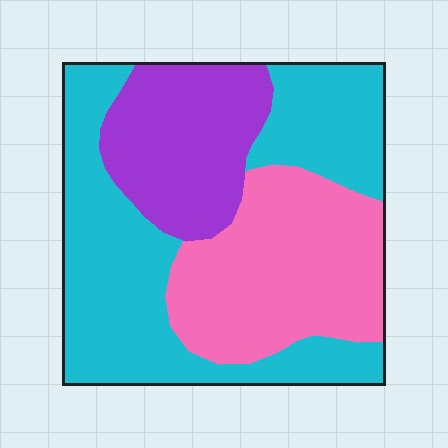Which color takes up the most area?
Cyan, at roughly 45%.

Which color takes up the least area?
Purple, at roughly 20%.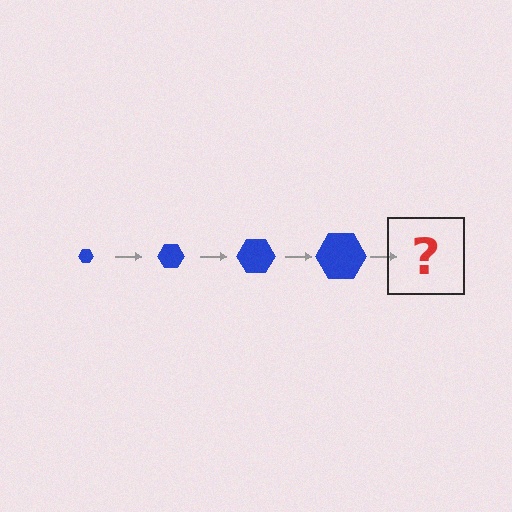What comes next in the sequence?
The next element should be a blue hexagon, larger than the previous one.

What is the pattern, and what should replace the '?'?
The pattern is that the hexagon gets progressively larger each step. The '?' should be a blue hexagon, larger than the previous one.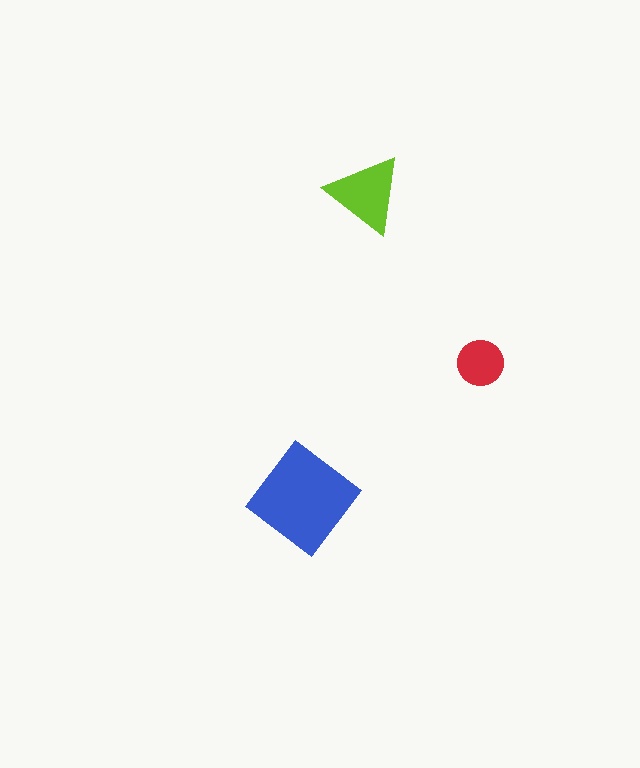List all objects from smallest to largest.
The red circle, the lime triangle, the blue diamond.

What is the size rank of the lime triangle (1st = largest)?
2nd.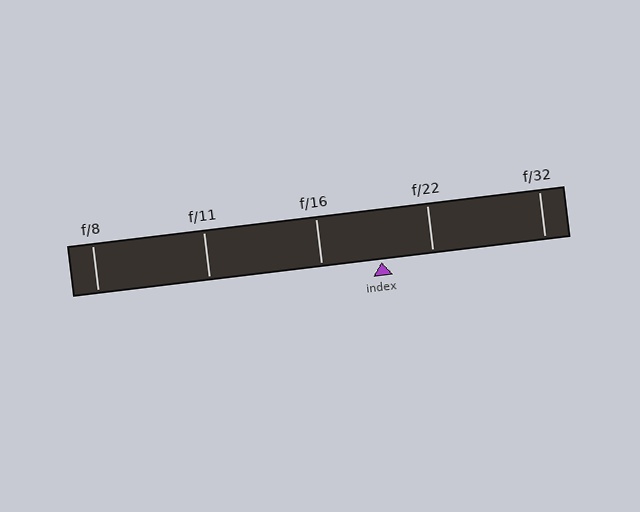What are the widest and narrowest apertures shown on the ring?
The widest aperture shown is f/8 and the narrowest is f/32.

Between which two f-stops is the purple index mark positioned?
The index mark is between f/16 and f/22.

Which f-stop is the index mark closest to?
The index mark is closest to f/22.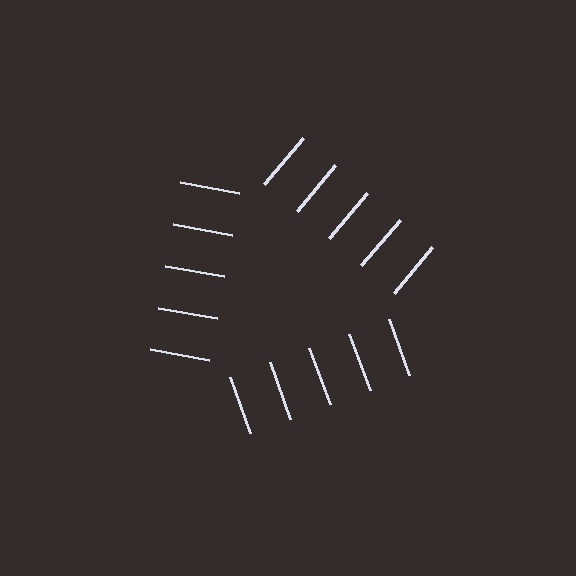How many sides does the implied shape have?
3 sides — the line-ends trace a triangle.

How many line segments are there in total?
15 — 5 along each of the 3 edges.